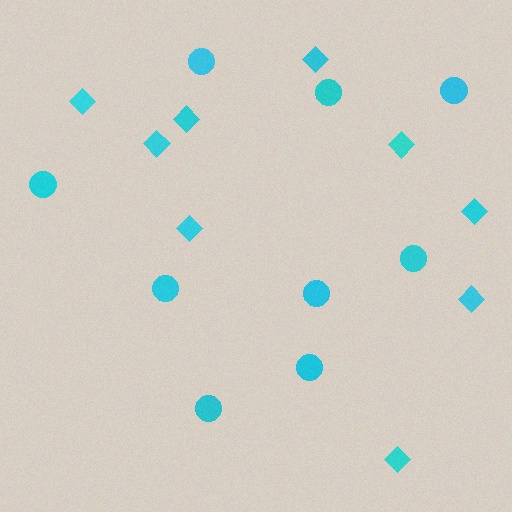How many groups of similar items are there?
There are 2 groups: one group of diamonds (9) and one group of circles (9).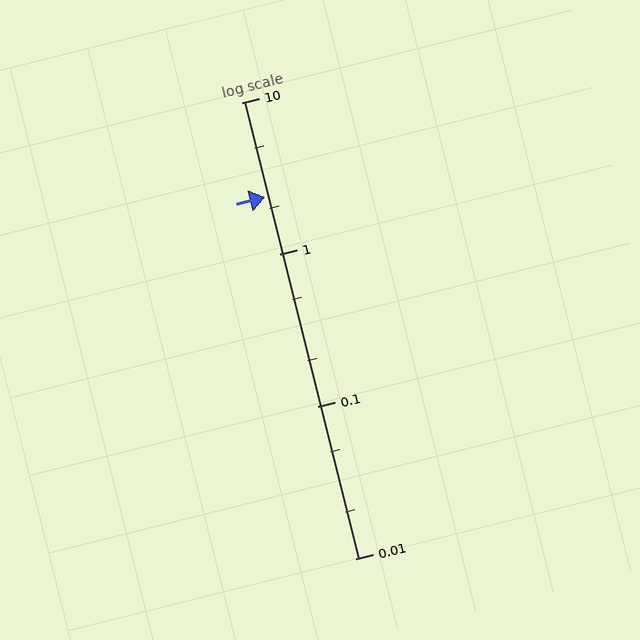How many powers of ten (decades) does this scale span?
The scale spans 3 decades, from 0.01 to 10.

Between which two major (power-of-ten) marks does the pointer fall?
The pointer is between 1 and 10.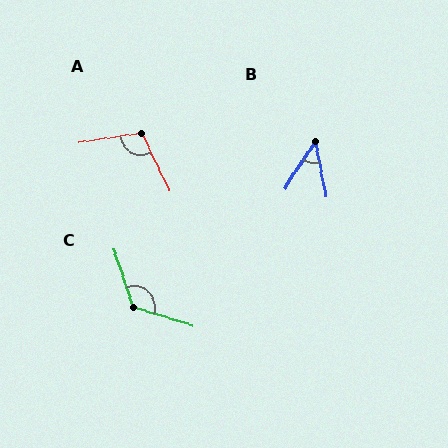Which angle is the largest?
C, at approximately 125 degrees.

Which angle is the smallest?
B, at approximately 44 degrees.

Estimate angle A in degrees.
Approximately 107 degrees.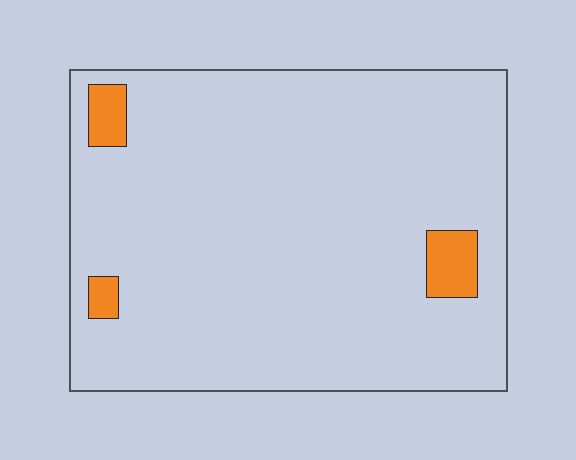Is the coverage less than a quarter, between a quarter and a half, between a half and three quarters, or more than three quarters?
Less than a quarter.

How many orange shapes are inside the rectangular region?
3.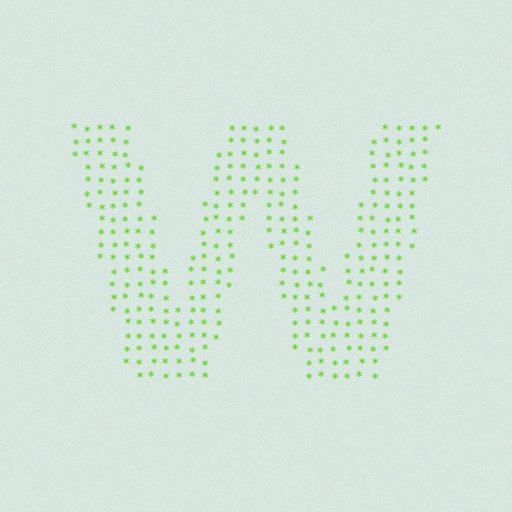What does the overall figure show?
The overall figure shows the letter W.